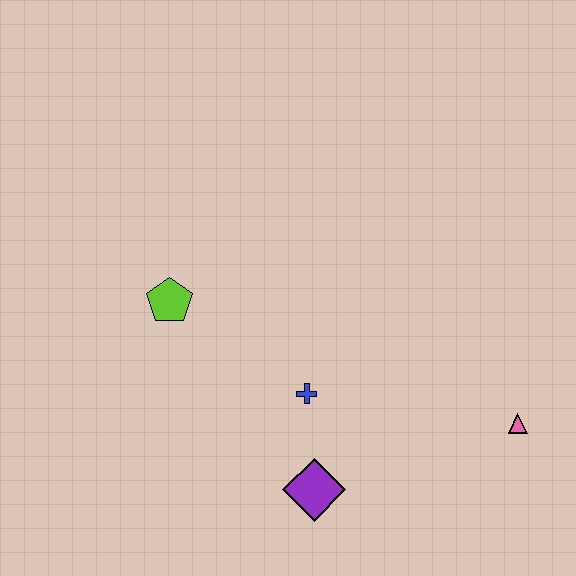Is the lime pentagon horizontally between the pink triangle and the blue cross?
No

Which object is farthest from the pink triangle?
The lime pentagon is farthest from the pink triangle.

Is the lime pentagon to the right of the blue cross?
No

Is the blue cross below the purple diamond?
No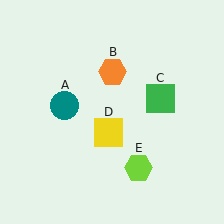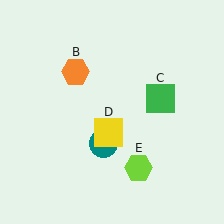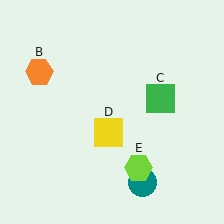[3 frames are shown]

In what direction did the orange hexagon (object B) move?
The orange hexagon (object B) moved left.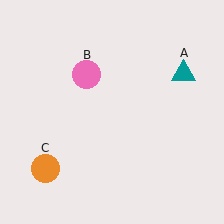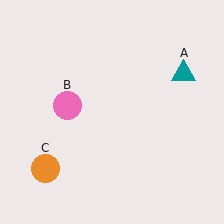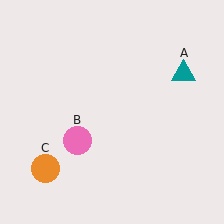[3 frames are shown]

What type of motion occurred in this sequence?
The pink circle (object B) rotated counterclockwise around the center of the scene.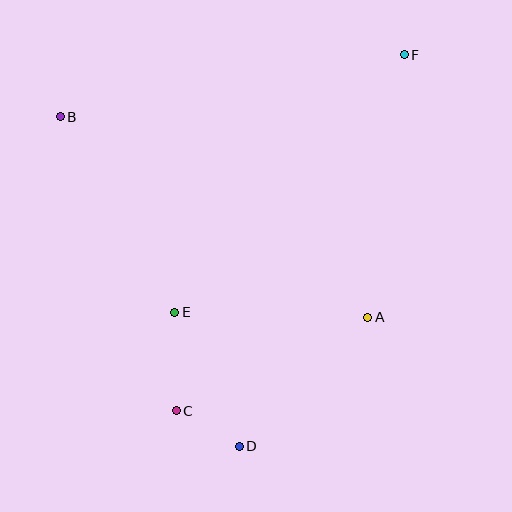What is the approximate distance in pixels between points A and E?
The distance between A and E is approximately 193 pixels.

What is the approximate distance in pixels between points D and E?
The distance between D and E is approximately 149 pixels.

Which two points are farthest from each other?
Points D and F are farthest from each other.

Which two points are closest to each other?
Points C and D are closest to each other.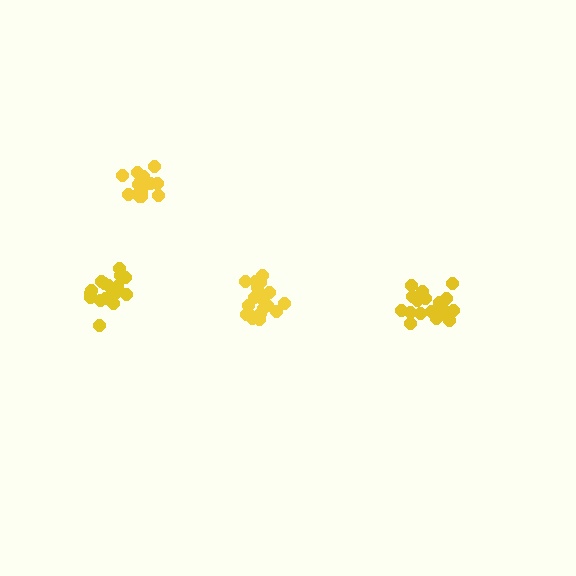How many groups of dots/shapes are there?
There are 4 groups.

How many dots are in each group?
Group 1: 17 dots, Group 2: 18 dots, Group 3: 17 dots, Group 4: 20 dots (72 total).